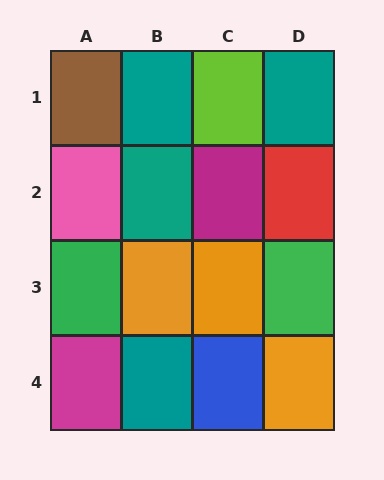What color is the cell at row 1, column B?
Teal.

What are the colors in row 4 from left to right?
Magenta, teal, blue, orange.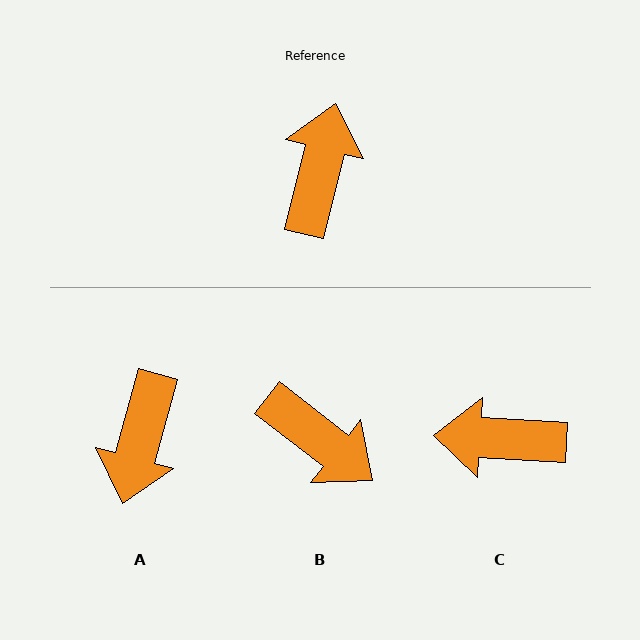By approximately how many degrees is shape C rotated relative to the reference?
Approximately 101 degrees counter-clockwise.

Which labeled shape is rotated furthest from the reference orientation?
A, about 179 degrees away.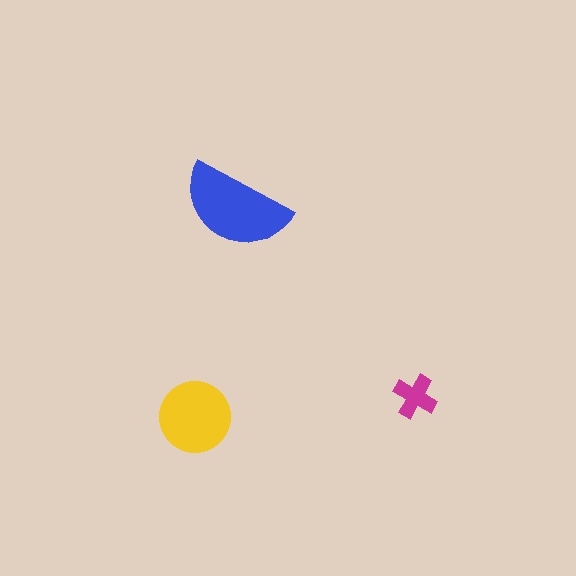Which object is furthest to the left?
The yellow circle is leftmost.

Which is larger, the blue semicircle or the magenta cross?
The blue semicircle.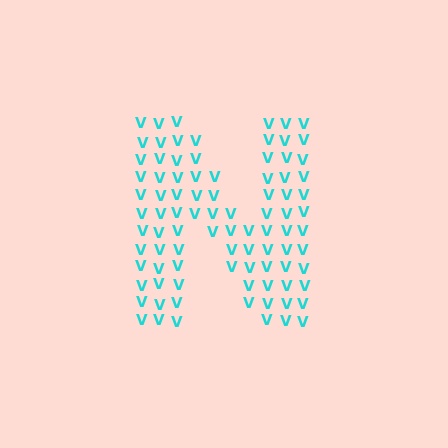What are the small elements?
The small elements are letter V's.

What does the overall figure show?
The overall figure shows the letter N.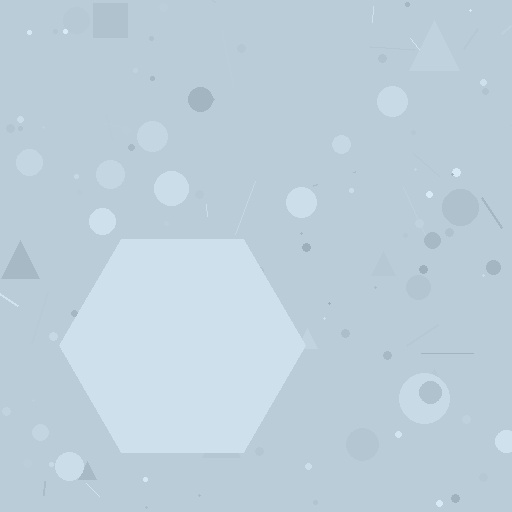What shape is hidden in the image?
A hexagon is hidden in the image.